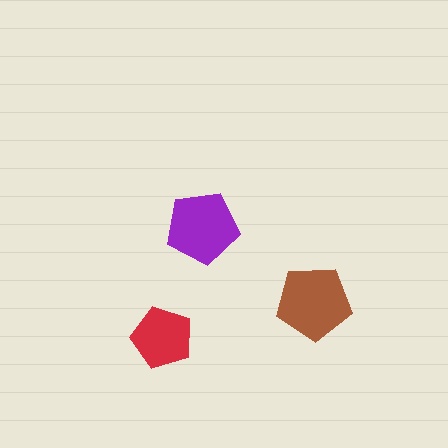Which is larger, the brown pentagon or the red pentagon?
The brown one.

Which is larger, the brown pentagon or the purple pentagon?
The brown one.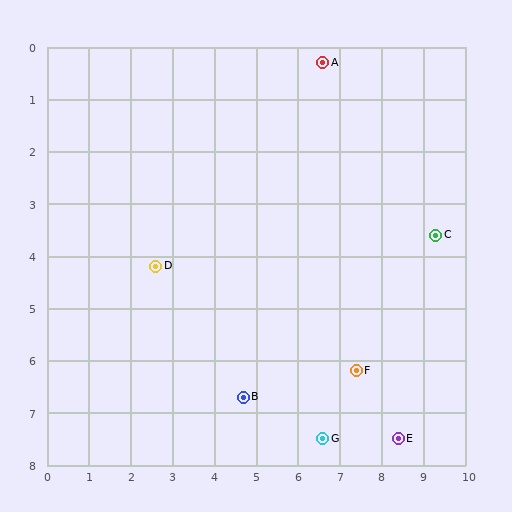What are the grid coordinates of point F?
Point F is at approximately (7.4, 6.2).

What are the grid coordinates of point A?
Point A is at approximately (6.6, 0.3).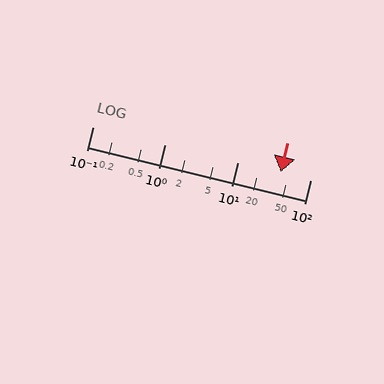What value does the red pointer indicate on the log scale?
The pointer indicates approximately 39.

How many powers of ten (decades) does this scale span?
The scale spans 3 decades, from 0.1 to 100.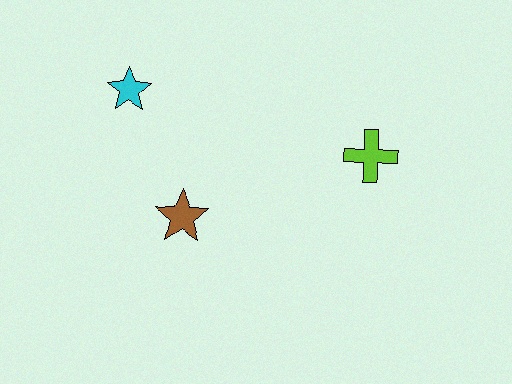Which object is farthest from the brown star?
The lime cross is farthest from the brown star.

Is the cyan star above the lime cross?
Yes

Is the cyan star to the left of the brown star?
Yes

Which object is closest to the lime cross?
The brown star is closest to the lime cross.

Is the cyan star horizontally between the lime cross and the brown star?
No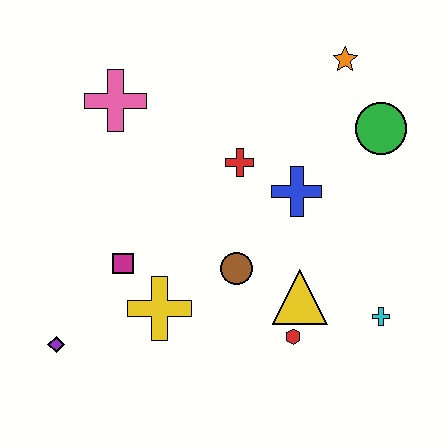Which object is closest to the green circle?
The orange star is closest to the green circle.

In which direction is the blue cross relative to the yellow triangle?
The blue cross is above the yellow triangle.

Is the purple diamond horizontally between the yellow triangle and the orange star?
No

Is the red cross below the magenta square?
No